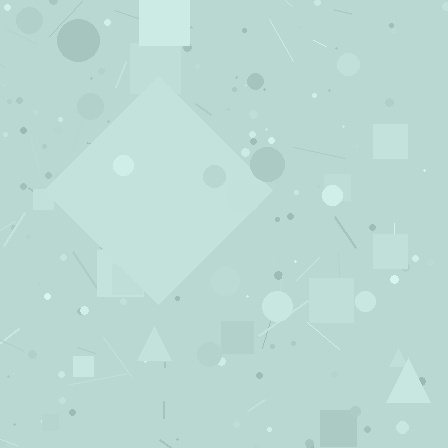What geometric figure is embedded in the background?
A diamond is embedded in the background.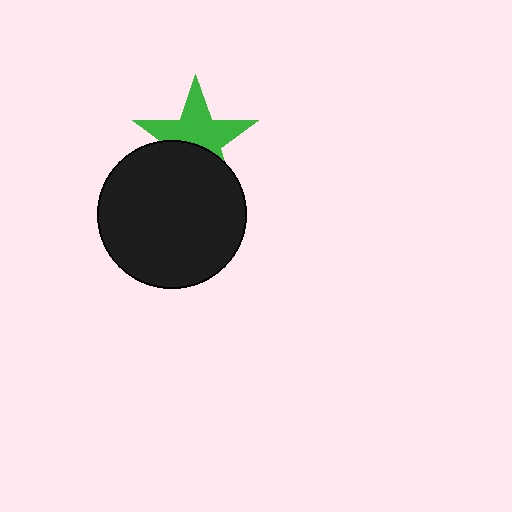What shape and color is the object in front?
The object in front is a black circle.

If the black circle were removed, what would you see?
You would see the complete green star.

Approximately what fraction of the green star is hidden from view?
Roughly 40% of the green star is hidden behind the black circle.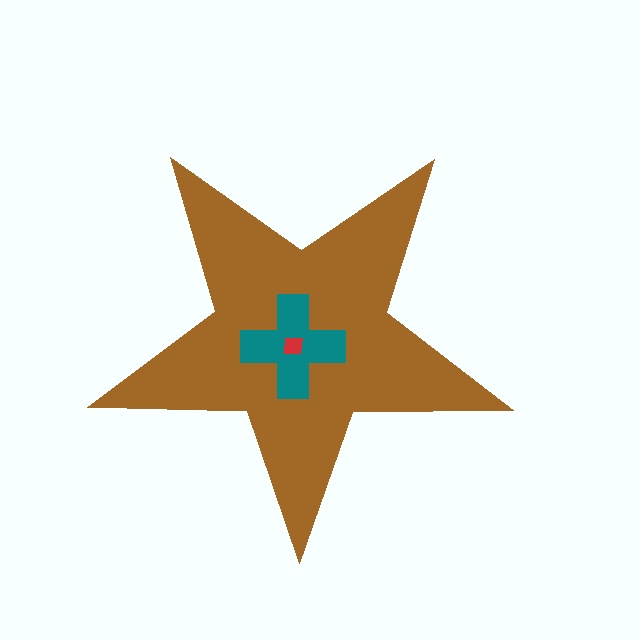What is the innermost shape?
The red square.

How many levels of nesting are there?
3.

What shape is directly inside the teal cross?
The red square.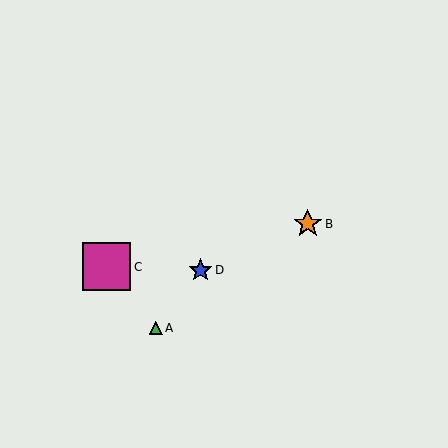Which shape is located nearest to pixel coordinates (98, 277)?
The magenta square (labeled C) at (107, 267) is nearest to that location.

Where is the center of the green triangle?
The center of the green triangle is at (156, 328).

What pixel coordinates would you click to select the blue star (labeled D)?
Click at (200, 270) to select the blue star D.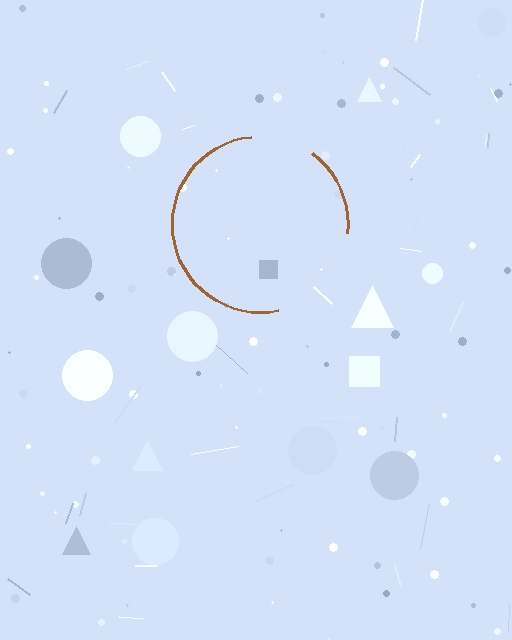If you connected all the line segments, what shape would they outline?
They would outline a circle.